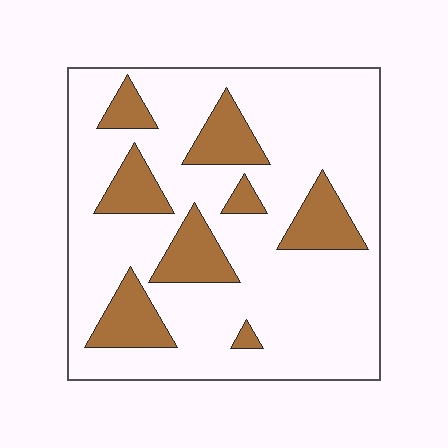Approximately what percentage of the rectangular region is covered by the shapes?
Approximately 20%.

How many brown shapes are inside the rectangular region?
8.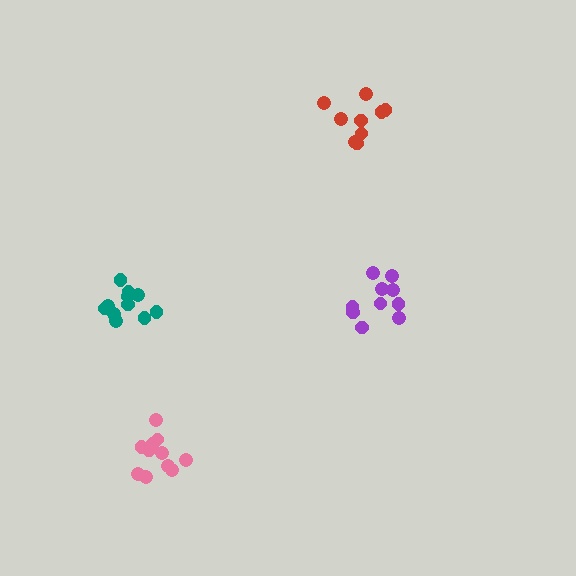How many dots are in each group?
Group 1: 11 dots, Group 2: 11 dots, Group 3: 9 dots, Group 4: 10 dots (41 total).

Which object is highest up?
The red cluster is topmost.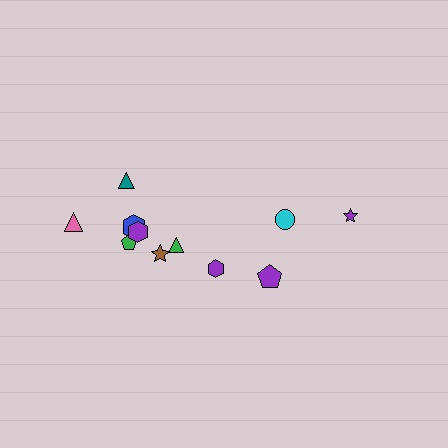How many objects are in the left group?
There are 8 objects.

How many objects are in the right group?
There are 3 objects.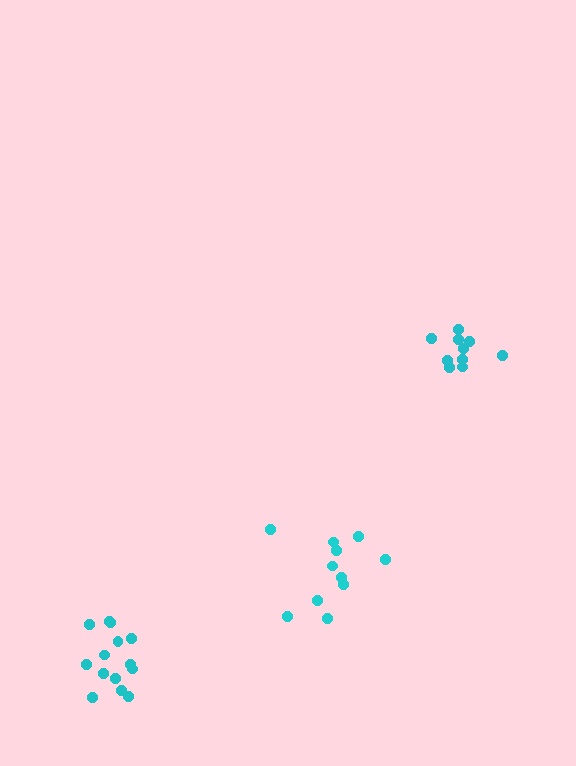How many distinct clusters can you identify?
There are 3 distinct clusters.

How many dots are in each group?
Group 1: 11 dots, Group 2: 10 dots, Group 3: 14 dots (35 total).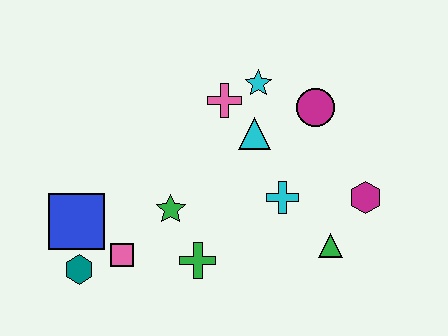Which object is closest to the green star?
The green cross is closest to the green star.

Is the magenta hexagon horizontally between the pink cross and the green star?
No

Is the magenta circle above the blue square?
Yes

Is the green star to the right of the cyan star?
No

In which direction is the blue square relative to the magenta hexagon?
The blue square is to the left of the magenta hexagon.